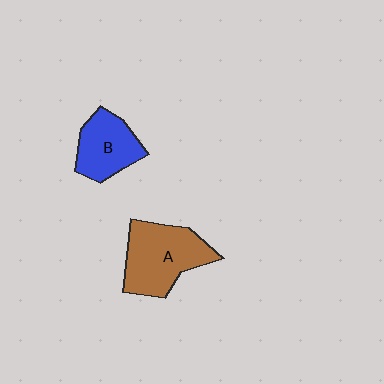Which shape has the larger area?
Shape A (brown).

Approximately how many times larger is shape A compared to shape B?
Approximately 1.4 times.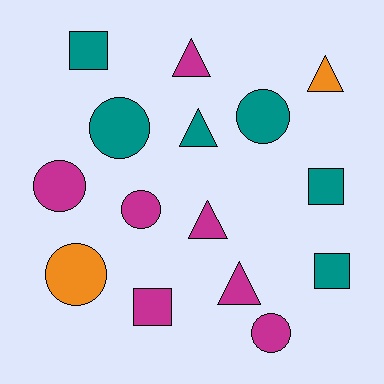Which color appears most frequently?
Magenta, with 7 objects.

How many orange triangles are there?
There is 1 orange triangle.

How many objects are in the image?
There are 15 objects.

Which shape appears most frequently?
Circle, with 6 objects.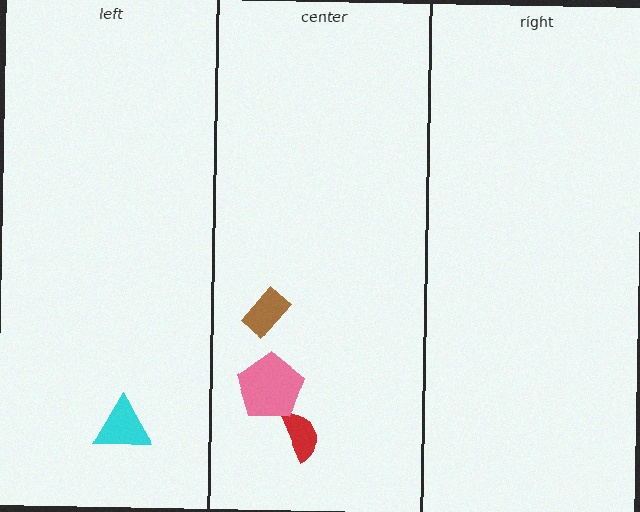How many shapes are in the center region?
3.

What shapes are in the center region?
The brown rectangle, the red semicircle, the pink pentagon.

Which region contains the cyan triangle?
The left region.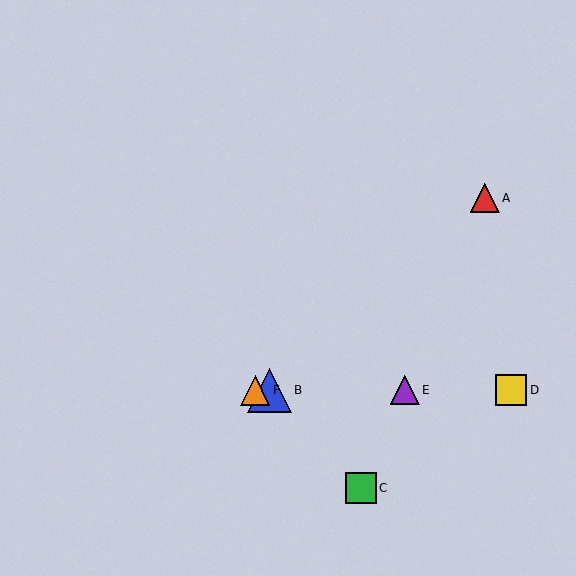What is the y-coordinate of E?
Object E is at y≈390.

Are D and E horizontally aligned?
Yes, both are at y≈390.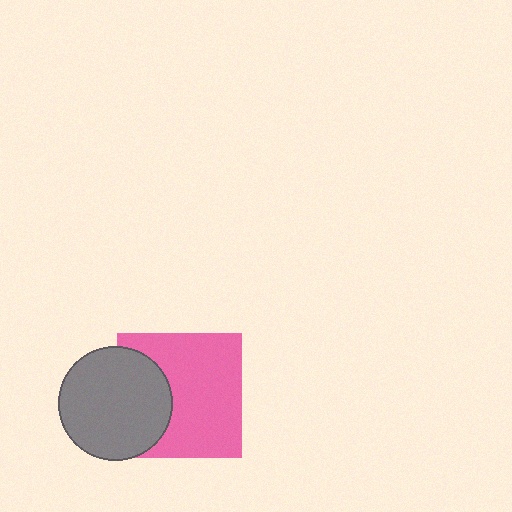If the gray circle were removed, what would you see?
You would see the complete pink square.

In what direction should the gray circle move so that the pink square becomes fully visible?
The gray circle should move left. That is the shortest direction to clear the overlap and leave the pink square fully visible.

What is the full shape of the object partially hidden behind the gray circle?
The partially hidden object is a pink square.